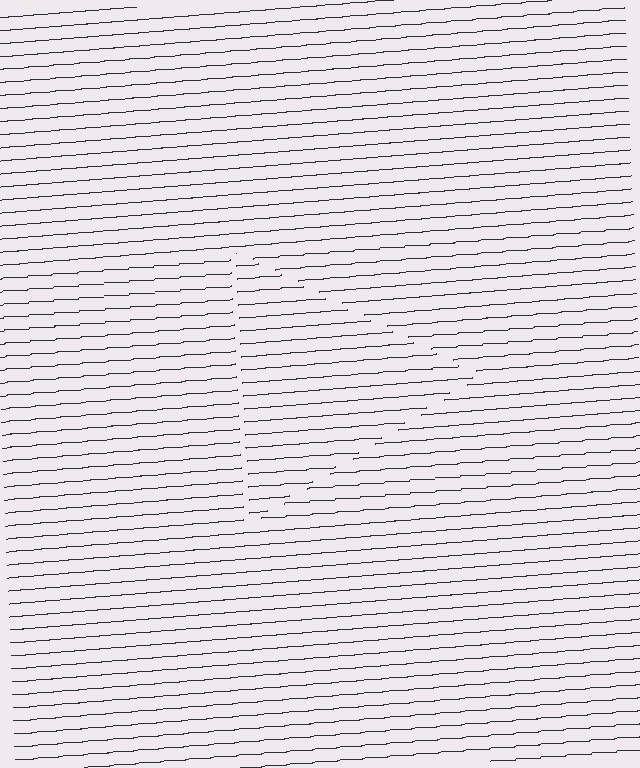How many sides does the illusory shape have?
3 sides — the line-ends trace a triangle.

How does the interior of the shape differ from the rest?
The interior of the shape contains the same grating, shifted by half a period — the contour is defined by the phase discontinuity where line-ends from the inner and outer gratings abut.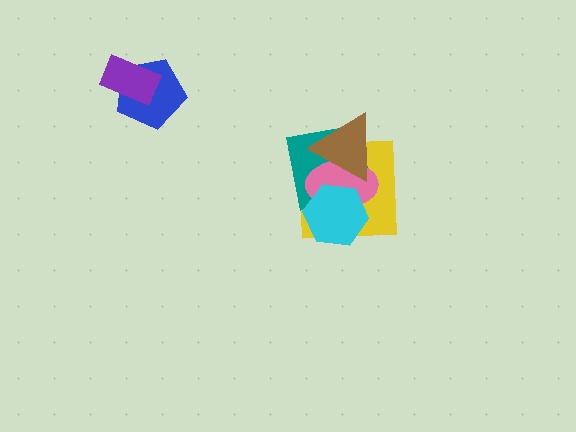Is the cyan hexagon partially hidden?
No, no other shape covers it.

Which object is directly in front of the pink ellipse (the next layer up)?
The brown triangle is directly in front of the pink ellipse.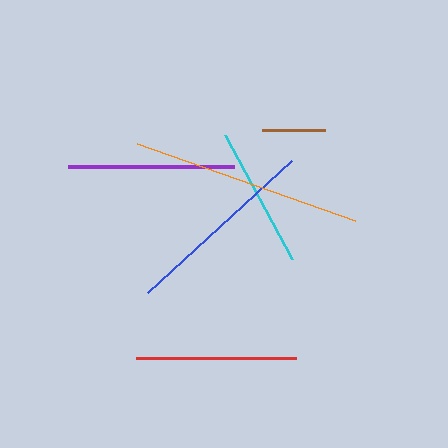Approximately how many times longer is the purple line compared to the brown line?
The purple line is approximately 2.7 times the length of the brown line.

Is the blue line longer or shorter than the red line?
The blue line is longer than the red line.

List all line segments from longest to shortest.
From longest to shortest: orange, blue, purple, red, cyan, brown.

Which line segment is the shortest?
The brown line is the shortest at approximately 63 pixels.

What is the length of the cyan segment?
The cyan segment is approximately 141 pixels long.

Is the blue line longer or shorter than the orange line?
The orange line is longer than the blue line.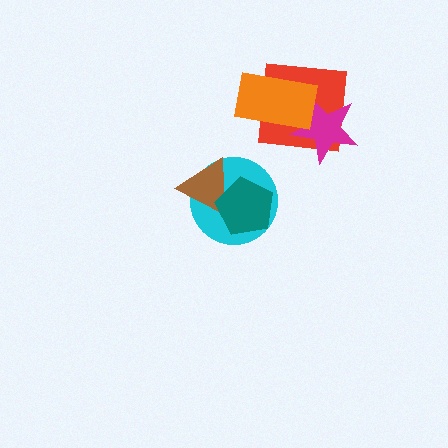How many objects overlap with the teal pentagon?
2 objects overlap with the teal pentagon.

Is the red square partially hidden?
Yes, it is partially covered by another shape.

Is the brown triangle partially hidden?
Yes, it is partially covered by another shape.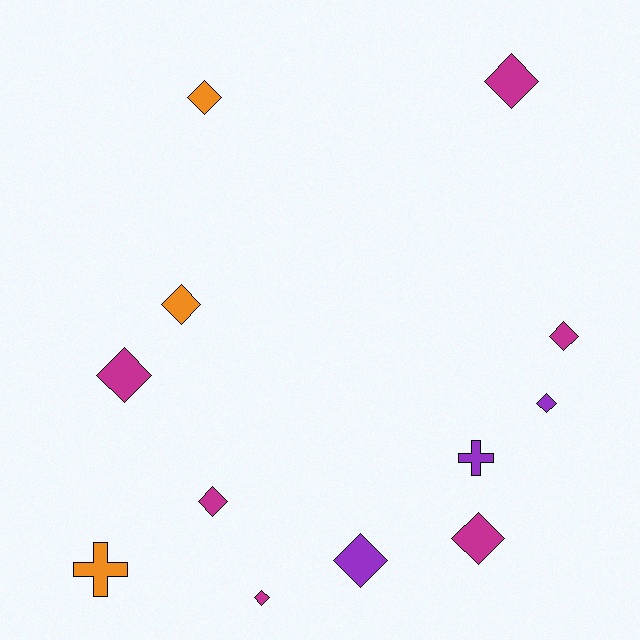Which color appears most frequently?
Magenta, with 6 objects.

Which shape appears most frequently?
Diamond, with 10 objects.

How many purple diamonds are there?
There are 2 purple diamonds.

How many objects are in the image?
There are 12 objects.